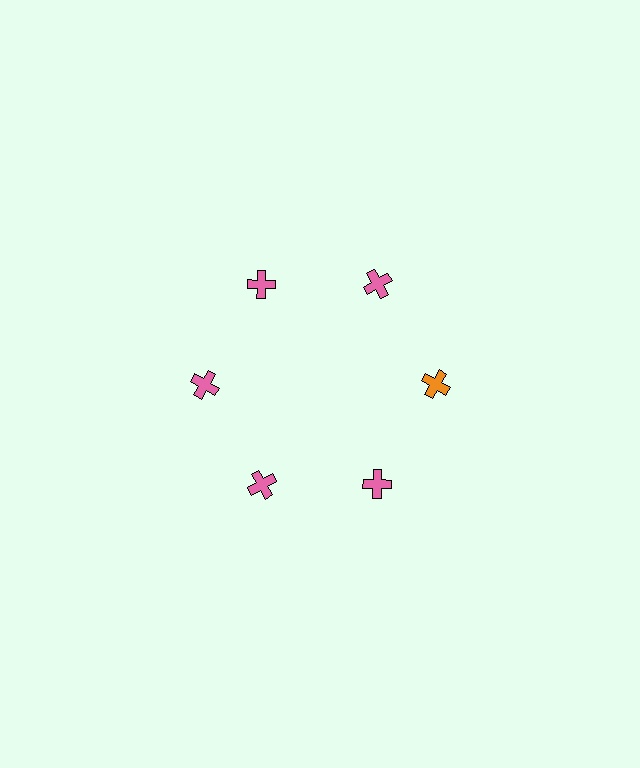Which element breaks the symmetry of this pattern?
The orange cross at roughly the 3 o'clock position breaks the symmetry. All other shapes are pink crosses.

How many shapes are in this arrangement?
There are 6 shapes arranged in a ring pattern.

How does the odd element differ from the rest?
It has a different color: orange instead of pink.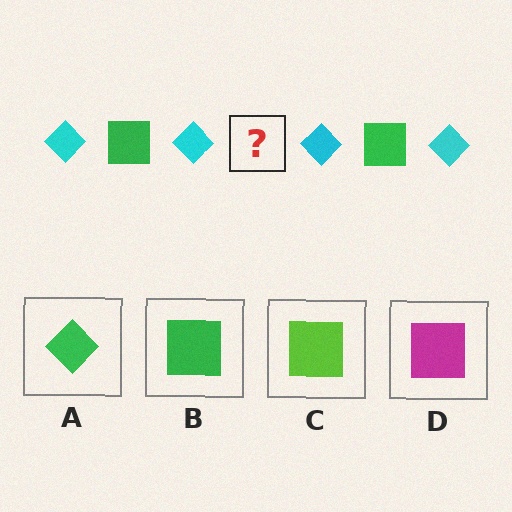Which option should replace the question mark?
Option B.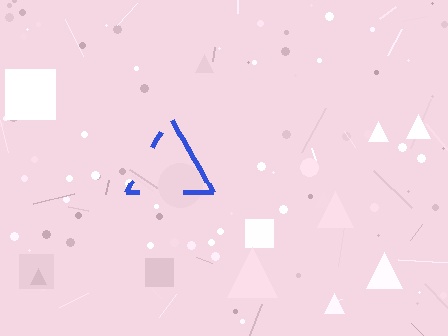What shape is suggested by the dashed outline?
The dashed outline suggests a triangle.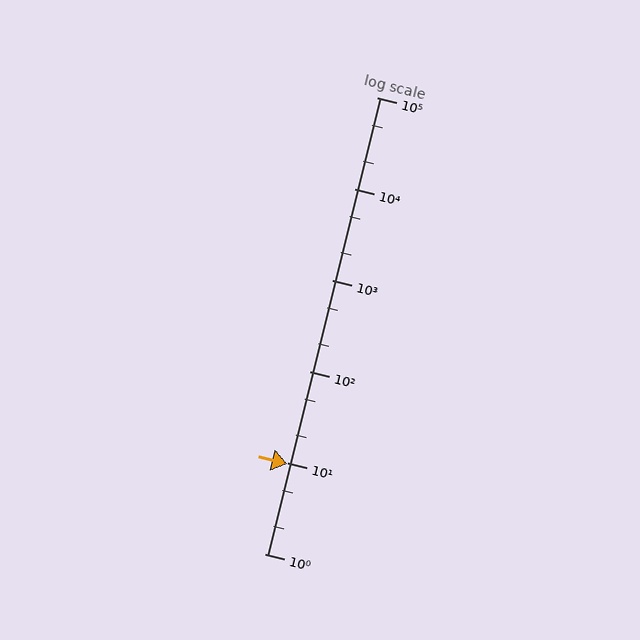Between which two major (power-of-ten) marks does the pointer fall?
The pointer is between 1 and 10.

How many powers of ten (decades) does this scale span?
The scale spans 5 decades, from 1 to 100000.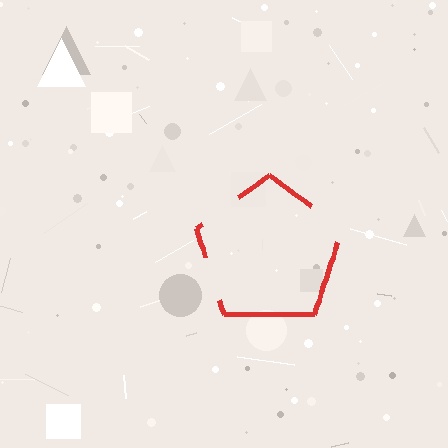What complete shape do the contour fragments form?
The contour fragments form a pentagon.